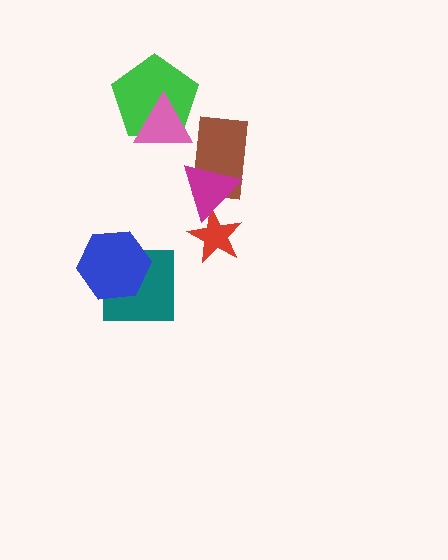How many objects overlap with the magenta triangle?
2 objects overlap with the magenta triangle.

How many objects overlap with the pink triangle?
2 objects overlap with the pink triangle.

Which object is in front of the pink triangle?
The brown rectangle is in front of the pink triangle.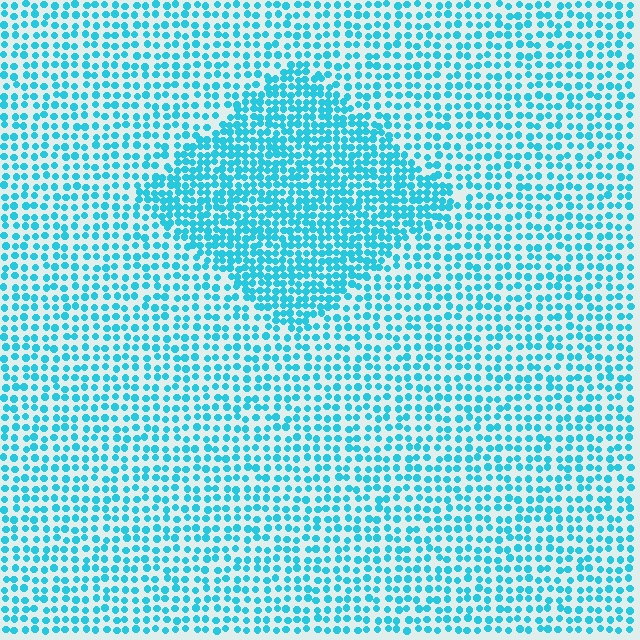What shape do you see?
I see a diamond.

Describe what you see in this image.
The image contains small cyan elements arranged at two different densities. A diamond-shaped region is visible where the elements are more densely packed than the surrounding area.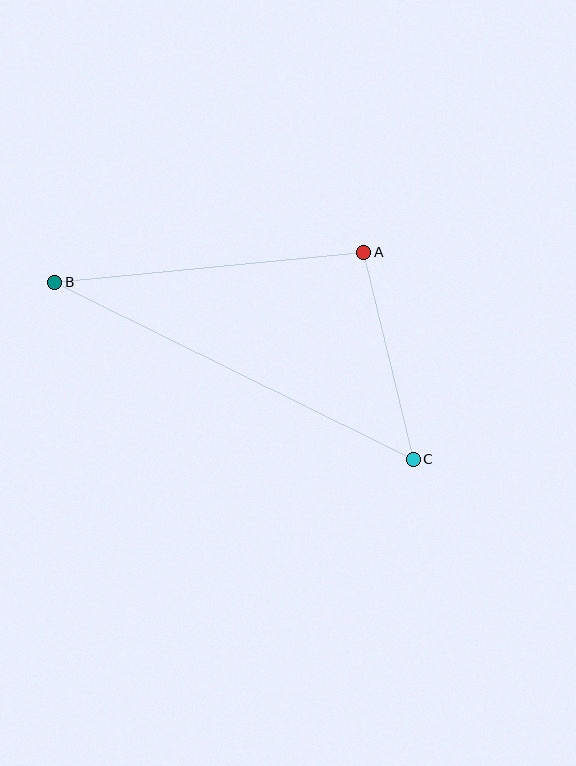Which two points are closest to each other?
Points A and C are closest to each other.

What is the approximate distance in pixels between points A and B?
The distance between A and B is approximately 310 pixels.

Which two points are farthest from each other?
Points B and C are farthest from each other.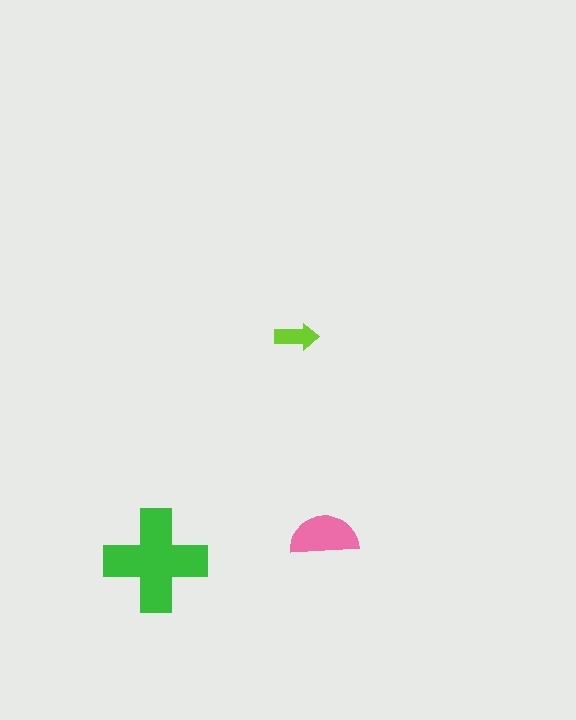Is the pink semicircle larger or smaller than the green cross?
Smaller.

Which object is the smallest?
The lime arrow.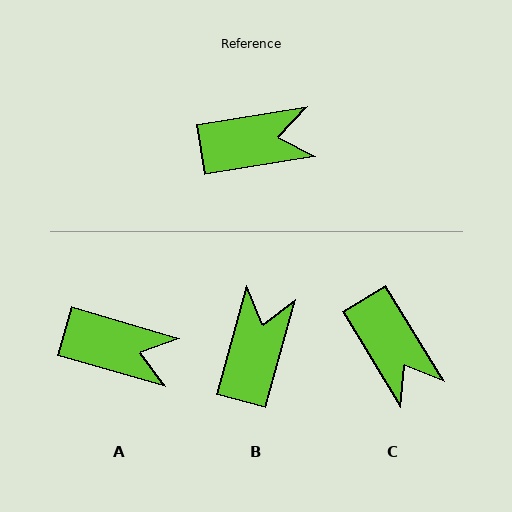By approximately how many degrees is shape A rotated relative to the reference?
Approximately 25 degrees clockwise.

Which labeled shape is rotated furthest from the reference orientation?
C, about 68 degrees away.